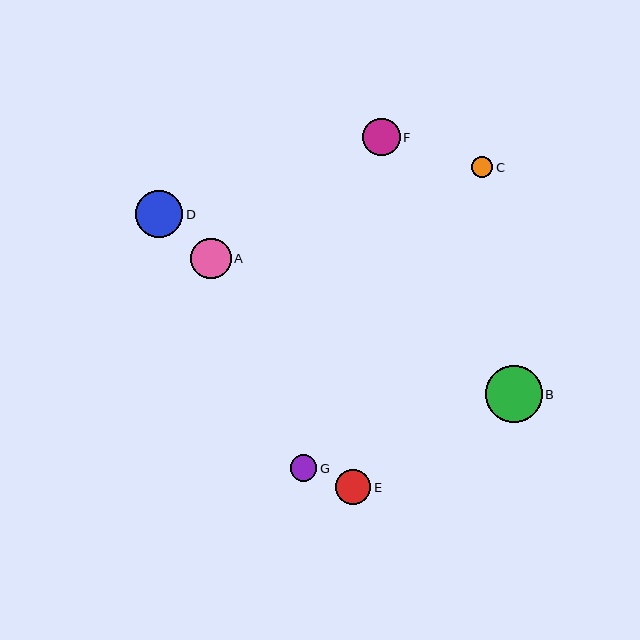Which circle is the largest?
Circle B is the largest with a size of approximately 57 pixels.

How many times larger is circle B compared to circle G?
Circle B is approximately 2.2 times the size of circle G.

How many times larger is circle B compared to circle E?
Circle B is approximately 1.6 times the size of circle E.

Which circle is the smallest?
Circle C is the smallest with a size of approximately 21 pixels.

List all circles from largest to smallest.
From largest to smallest: B, D, A, F, E, G, C.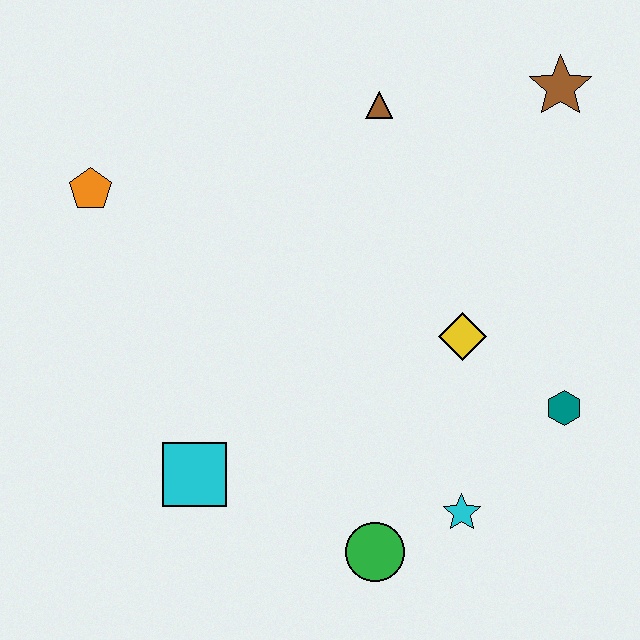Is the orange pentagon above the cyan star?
Yes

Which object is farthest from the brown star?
The cyan square is farthest from the brown star.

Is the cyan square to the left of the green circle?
Yes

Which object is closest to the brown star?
The brown triangle is closest to the brown star.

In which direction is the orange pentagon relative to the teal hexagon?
The orange pentagon is to the left of the teal hexagon.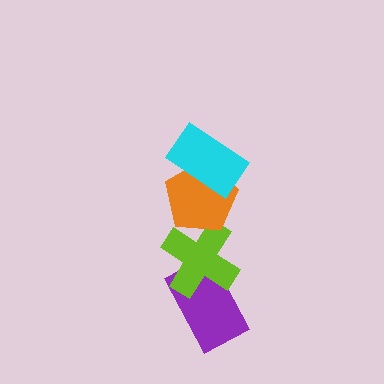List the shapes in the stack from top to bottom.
From top to bottom: the cyan rectangle, the orange pentagon, the lime cross, the purple rectangle.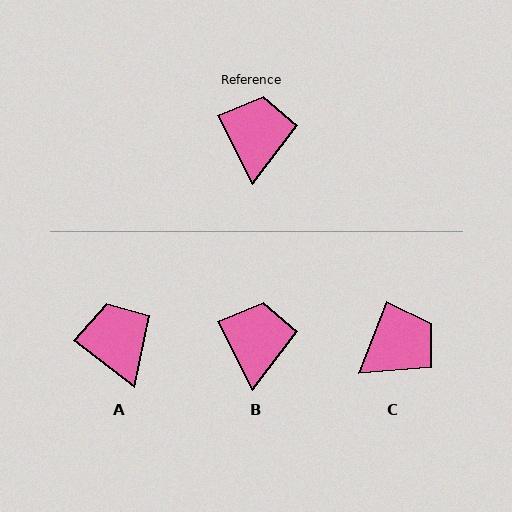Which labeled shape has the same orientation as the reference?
B.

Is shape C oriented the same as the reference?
No, it is off by about 48 degrees.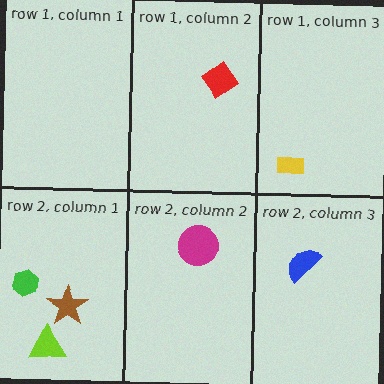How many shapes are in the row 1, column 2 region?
1.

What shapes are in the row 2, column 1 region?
The brown star, the lime triangle, the green hexagon.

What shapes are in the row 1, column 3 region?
The yellow rectangle.